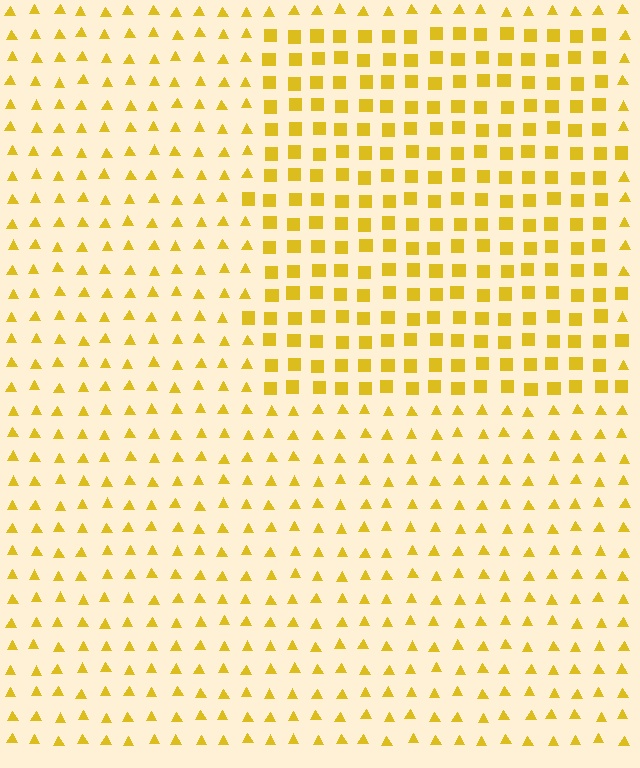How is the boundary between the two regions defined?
The boundary is defined by a change in element shape: squares inside vs. triangles outside. All elements share the same color and spacing.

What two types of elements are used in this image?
The image uses squares inside the rectangle region and triangles outside it.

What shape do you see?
I see a rectangle.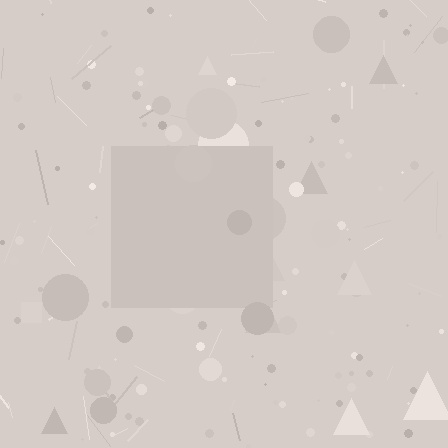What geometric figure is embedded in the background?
A square is embedded in the background.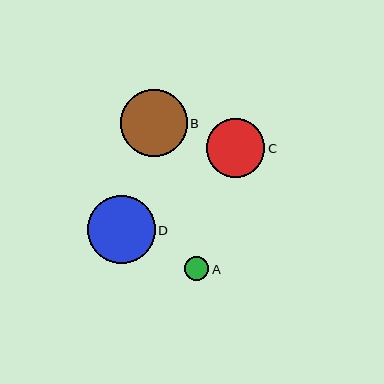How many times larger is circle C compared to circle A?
Circle C is approximately 2.4 times the size of circle A.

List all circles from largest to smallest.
From largest to smallest: D, B, C, A.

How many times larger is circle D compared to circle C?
Circle D is approximately 1.2 times the size of circle C.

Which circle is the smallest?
Circle A is the smallest with a size of approximately 24 pixels.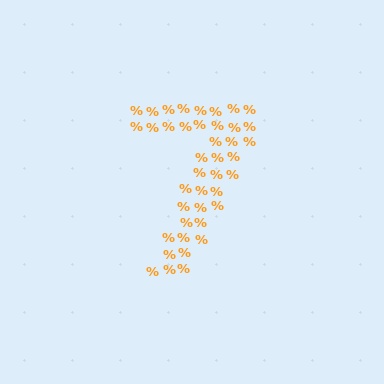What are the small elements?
The small elements are percent signs.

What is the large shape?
The large shape is the digit 7.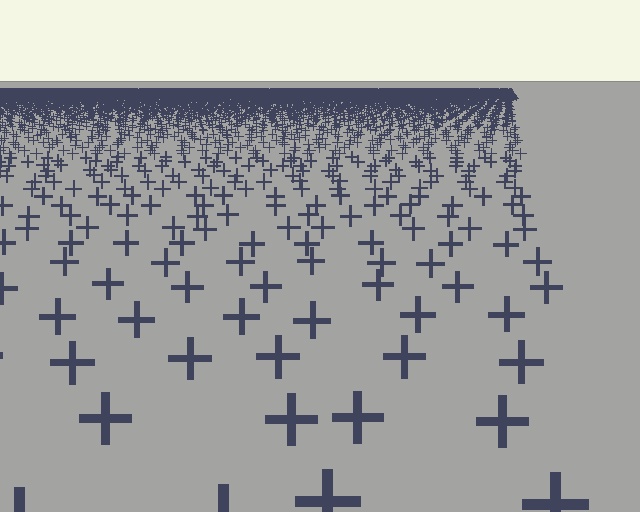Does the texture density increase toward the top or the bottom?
Density increases toward the top.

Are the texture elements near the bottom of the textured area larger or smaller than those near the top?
Larger. Near the bottom, elements are closer to the viewer and appear at a bigger on-screen size.